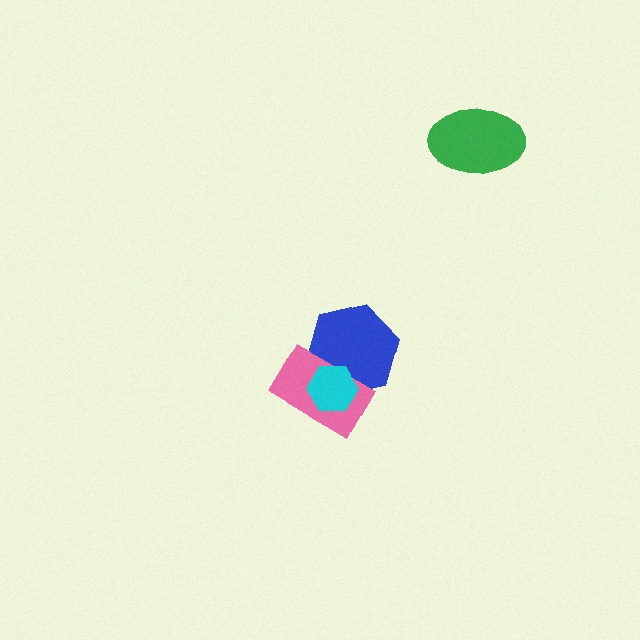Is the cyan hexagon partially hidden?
No, no other shape covers it.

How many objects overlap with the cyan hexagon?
2 objects overlap with the cyan hexagon.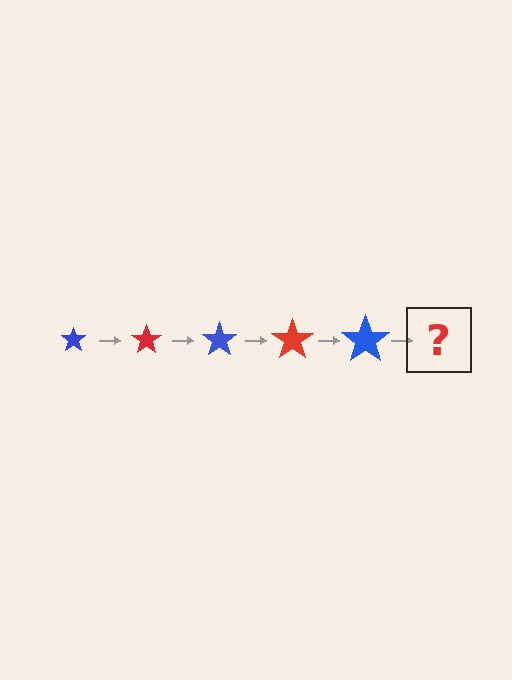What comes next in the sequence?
The next element should be a red star, larger than the previous one.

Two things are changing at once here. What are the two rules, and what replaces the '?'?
The two rules are that the star grows larger each step and the color cycles through blue and red. The '?' should be a red star, larger than the previous one.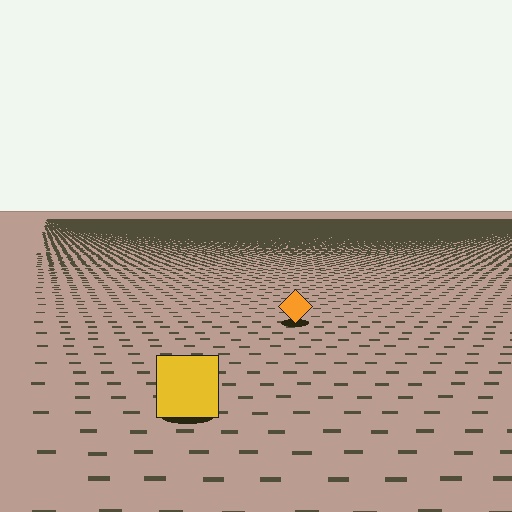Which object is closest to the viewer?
The yellow square is closest. The texture marks near it are larger and more spread out.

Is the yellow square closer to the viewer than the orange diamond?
Yes. The yellow square is closer — you can tell from the texture gradient: the ground texture is coarser near it.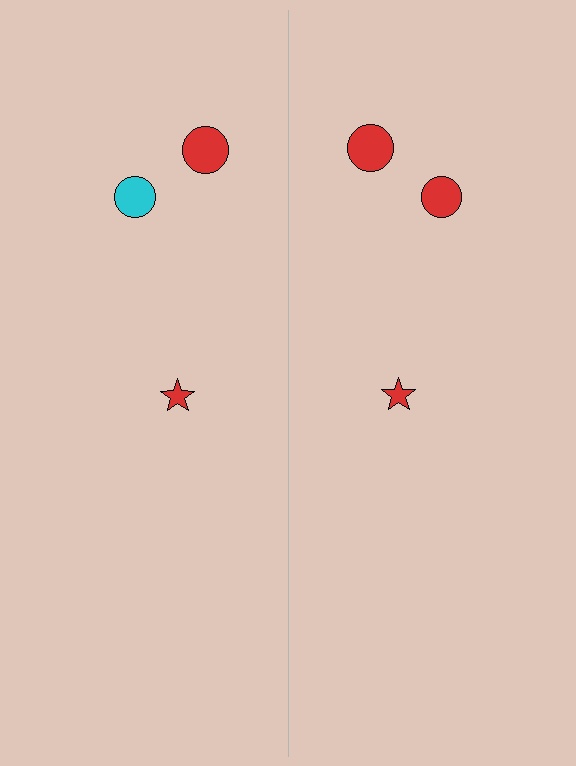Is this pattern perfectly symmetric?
No, the pattern is not perfectly symmetric. The red circle on the right side breaks the symmetry — its mirror counterpart is cyan.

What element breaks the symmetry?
The red circle on the right side breaks the symmetry — its mirror counterpart is cyan.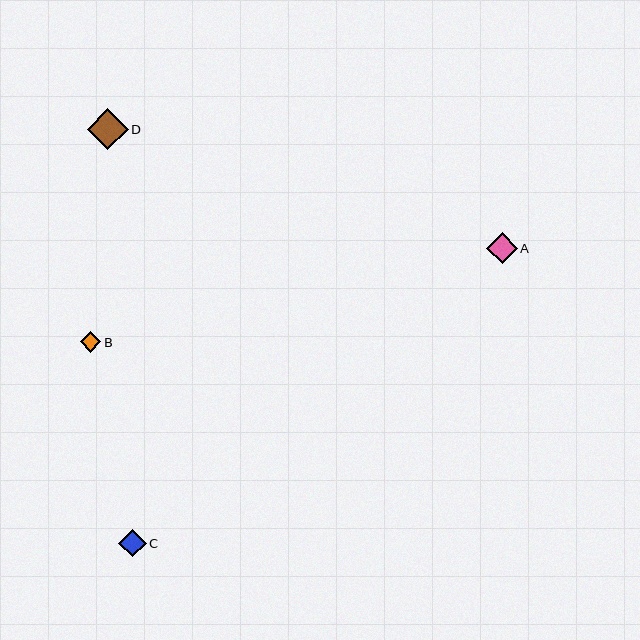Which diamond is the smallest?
Diamond B is the smallest with a size of approximately 20 pixels.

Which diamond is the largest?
Diamond D is the largest with a size of approximately 41 pixels.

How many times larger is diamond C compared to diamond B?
Diamond C is approximately 1.4 times the size of diamond B.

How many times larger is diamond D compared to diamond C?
Diamond D is approximately 1.5 times the size of diamond C.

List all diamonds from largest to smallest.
From largest to smallest: D, A, C, B.